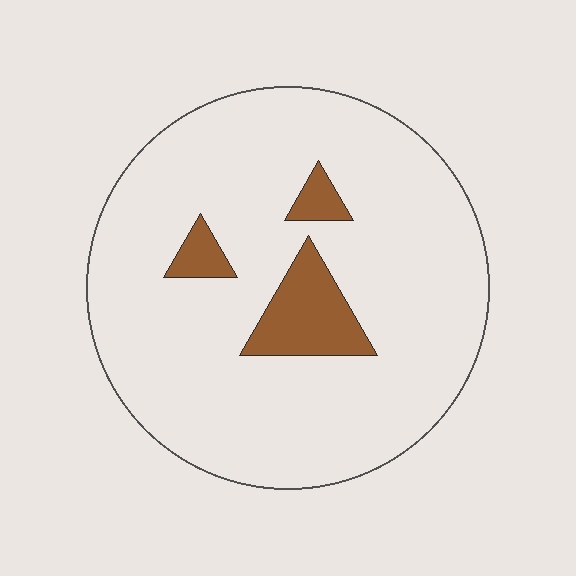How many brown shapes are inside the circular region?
3.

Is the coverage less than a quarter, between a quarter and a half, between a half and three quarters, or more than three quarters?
Less than a quarter.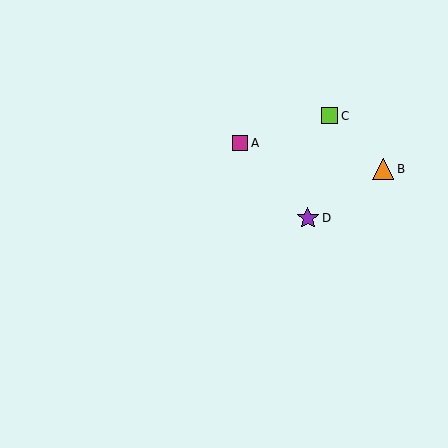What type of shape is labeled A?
Shape A is a magenta square.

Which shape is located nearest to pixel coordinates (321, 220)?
The purple star (labeled D) at (308, 218) is nearest to that location.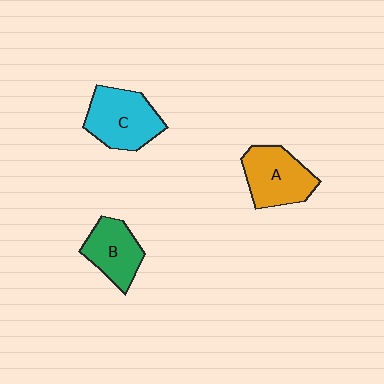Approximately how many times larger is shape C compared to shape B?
Approximately 1.3 times.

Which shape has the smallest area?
Shape B (green).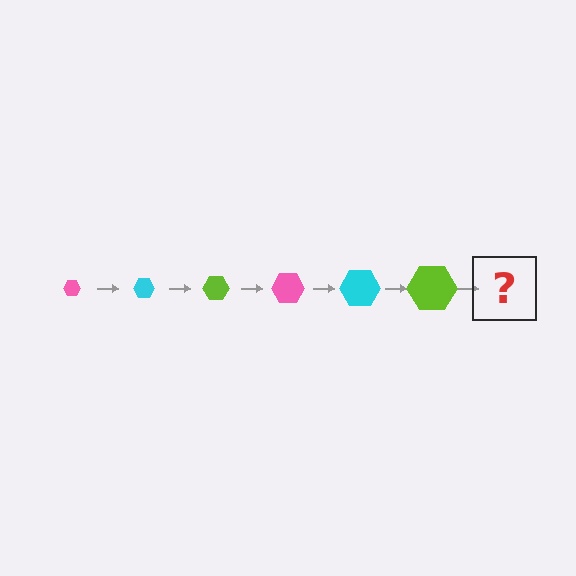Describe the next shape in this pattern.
It should be a pink hexagon, larger than the previous one.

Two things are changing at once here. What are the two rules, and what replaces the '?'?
The two rules are that the hexagon grows larger each step and the color cycles through pink, cyan, and lime. The '?' should be a pink hexagon, larger than the previous one.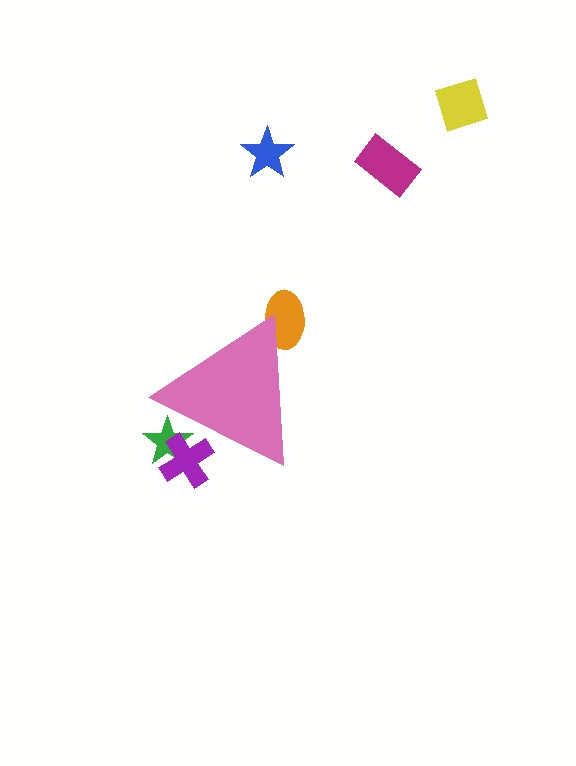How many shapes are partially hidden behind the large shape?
3 shapes are partially hidden.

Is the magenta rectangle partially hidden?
No, the magenta rectangle is fully visible.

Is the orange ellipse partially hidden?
Yes, the orange ellipse is partially hidden behind the pink triangle.